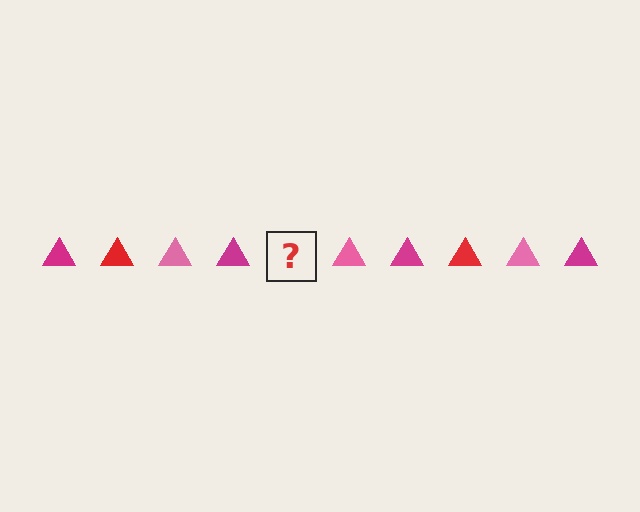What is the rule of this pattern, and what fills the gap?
The rule is that the pattern cycles through magenta, red, pink triangles. The gap should be filled with a red triangle.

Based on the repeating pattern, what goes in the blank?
The blank should be a red triangle.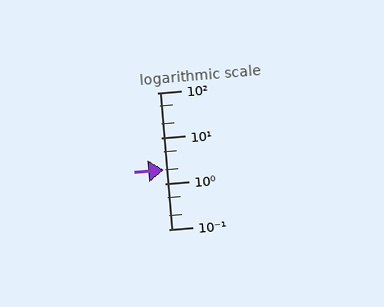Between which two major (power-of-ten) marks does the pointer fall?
The pointer is between 1 and 10.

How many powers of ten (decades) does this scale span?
The scale spans 3 decades, from 0.1 to 100.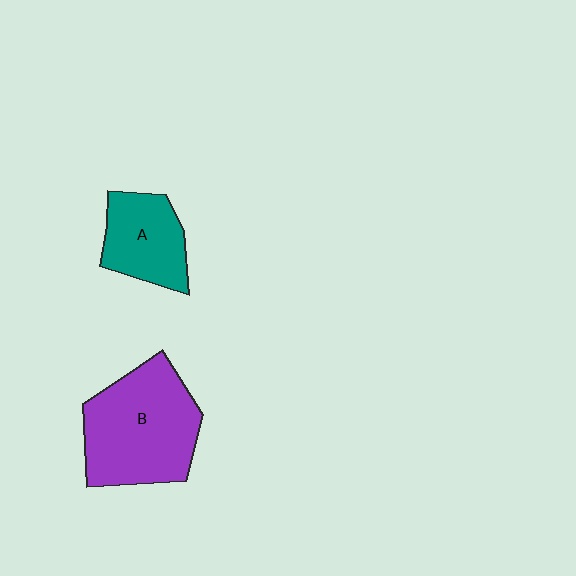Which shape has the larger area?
Shape B (purple).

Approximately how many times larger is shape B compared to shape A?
Approximately 1.7 times.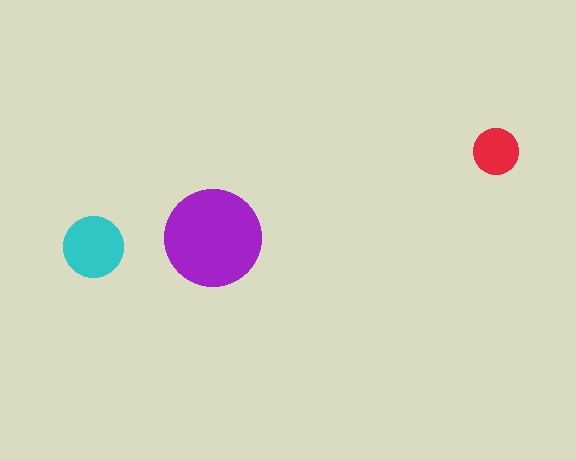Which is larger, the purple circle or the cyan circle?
The purple one.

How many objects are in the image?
There are 3 objects in the image.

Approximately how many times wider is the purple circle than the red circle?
About 2 times wider.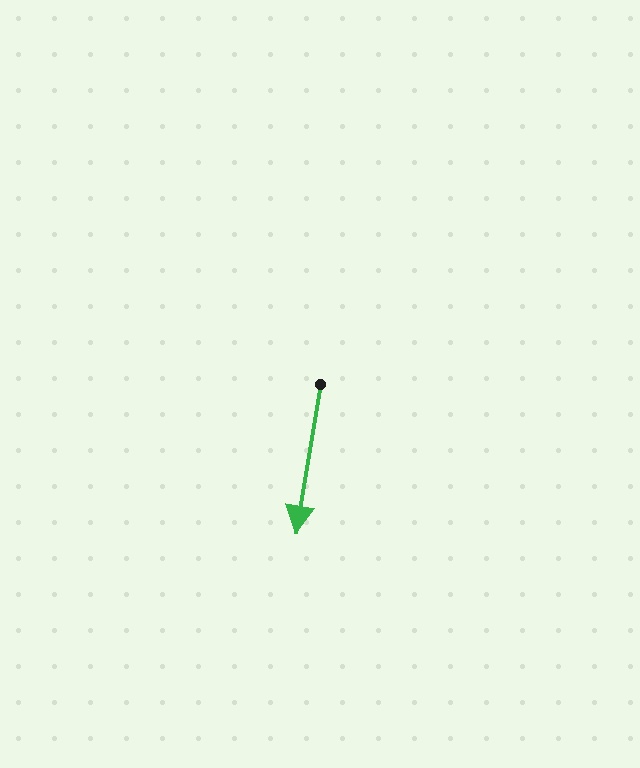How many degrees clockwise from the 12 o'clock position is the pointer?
Approximately 189 degrees.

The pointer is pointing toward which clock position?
Roughly 6 o'clock.